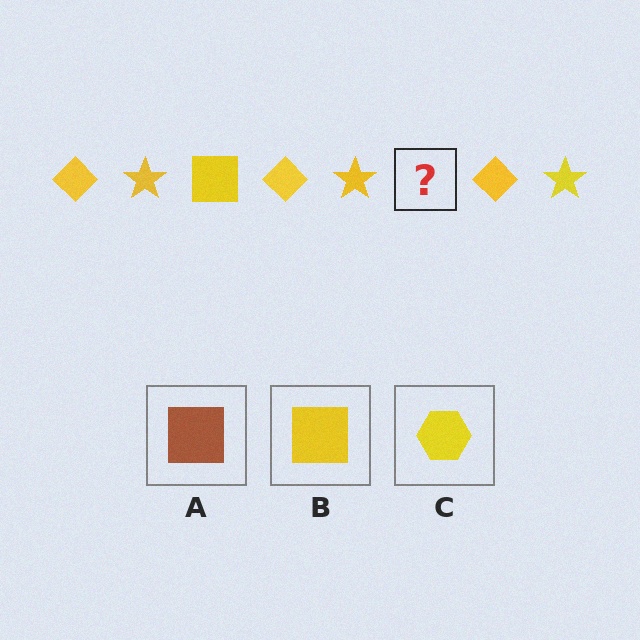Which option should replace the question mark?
Option B.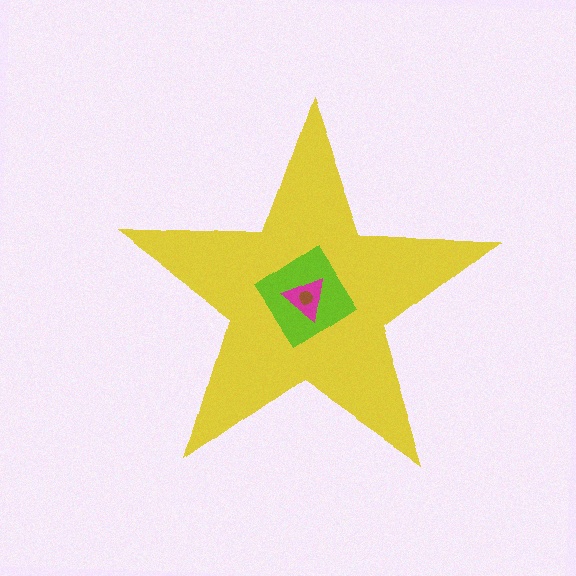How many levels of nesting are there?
4.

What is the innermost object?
The brown circle.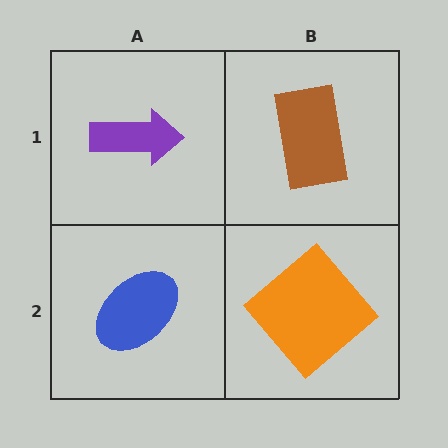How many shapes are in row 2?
2 shapes.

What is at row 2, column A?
A blue ellipse.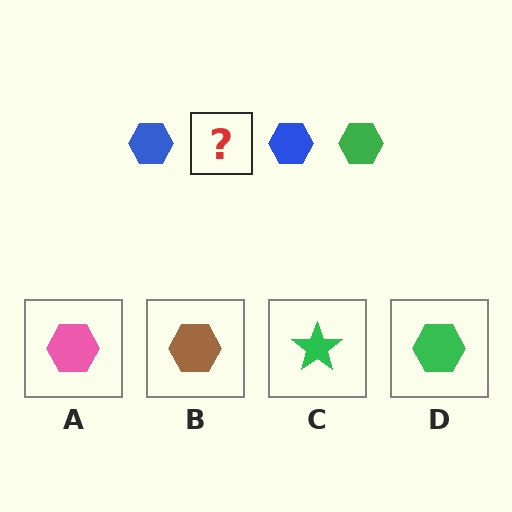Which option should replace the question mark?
Option D.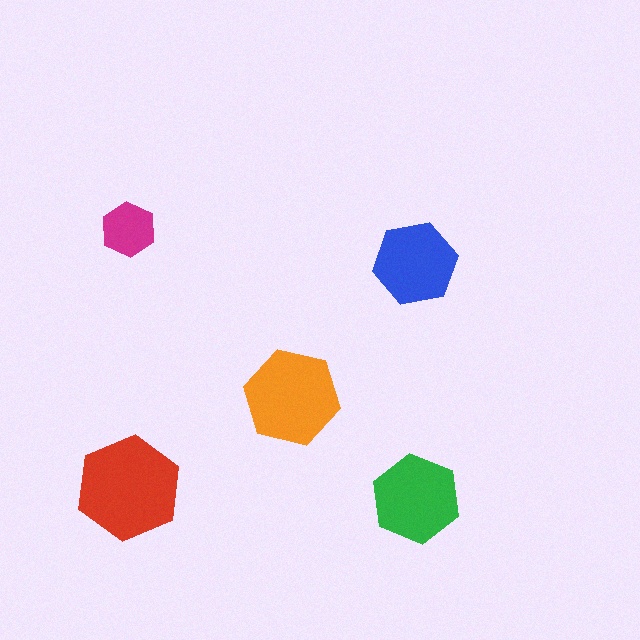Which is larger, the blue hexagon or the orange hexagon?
The orange one.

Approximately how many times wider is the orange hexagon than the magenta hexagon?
About 2 times wider.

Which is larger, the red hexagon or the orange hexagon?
The red one.